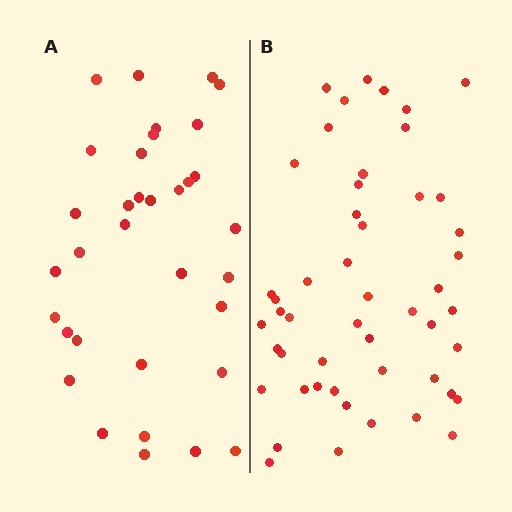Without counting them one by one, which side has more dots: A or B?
Region B (the right region) has more dots.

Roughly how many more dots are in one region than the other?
Region B has approximately 15 more dots than region A.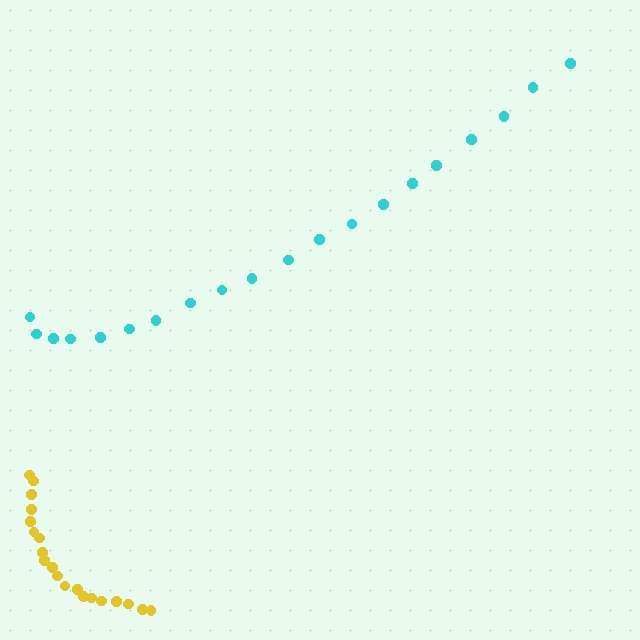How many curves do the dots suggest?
There are 2 distinct paths.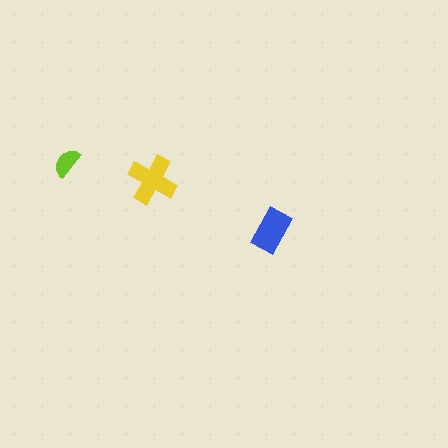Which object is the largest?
The yellow cross.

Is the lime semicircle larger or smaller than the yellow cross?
Smaller.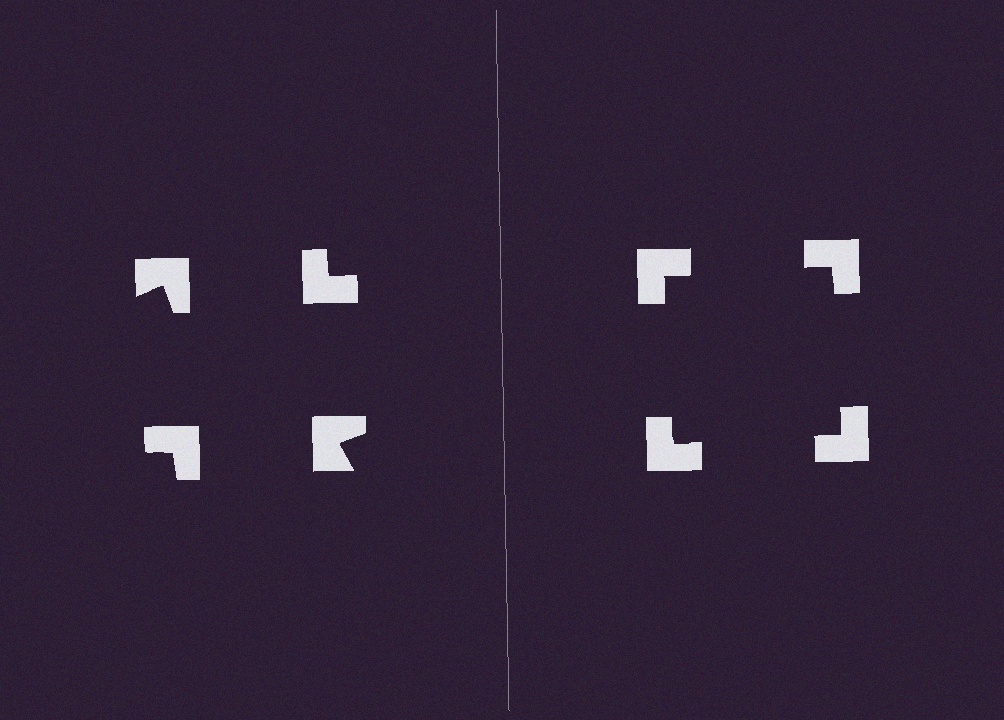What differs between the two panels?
The notched squares are positioned identically on both sides; only the wedge orientations differ. On the right they align to a square; on the left they are misaligned.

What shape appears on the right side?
An illusory square.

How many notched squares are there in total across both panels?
8 — 4 on each side.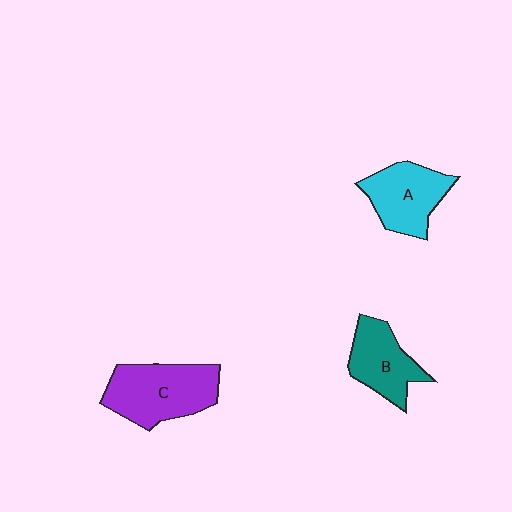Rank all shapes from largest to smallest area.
From largest to smallest: C (purple), A (cyan), B (teal).